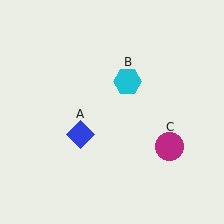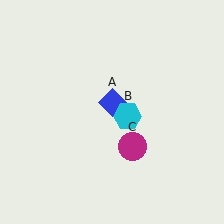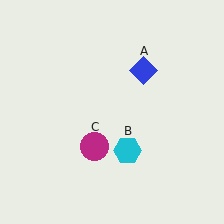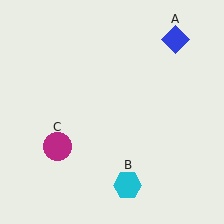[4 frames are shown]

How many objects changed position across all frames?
3 objects changed position: blue diamond (object A), cyan hexagon (object B), magenta circle (object C).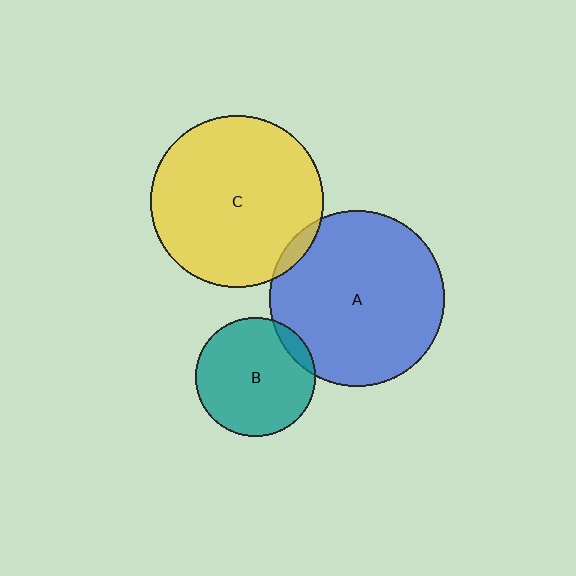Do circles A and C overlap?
Yes.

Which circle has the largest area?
Circle A (blue).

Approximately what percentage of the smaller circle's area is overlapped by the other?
Approximately 5%.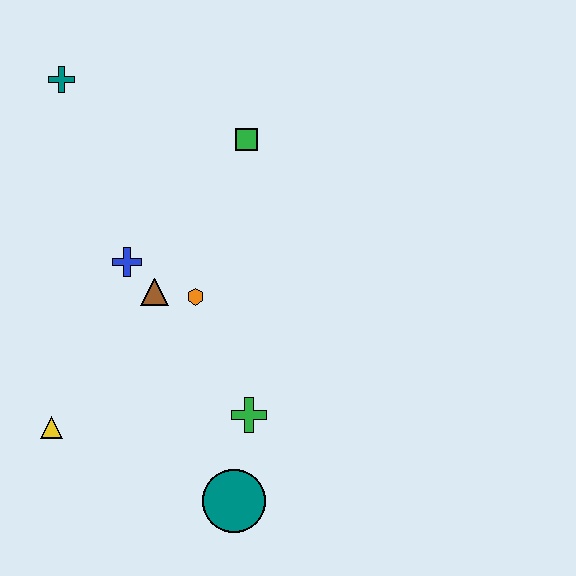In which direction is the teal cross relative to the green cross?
The teal cross is above the green cross.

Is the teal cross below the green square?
No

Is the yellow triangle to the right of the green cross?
No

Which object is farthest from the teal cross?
The teal circle is farthest from the teal cross.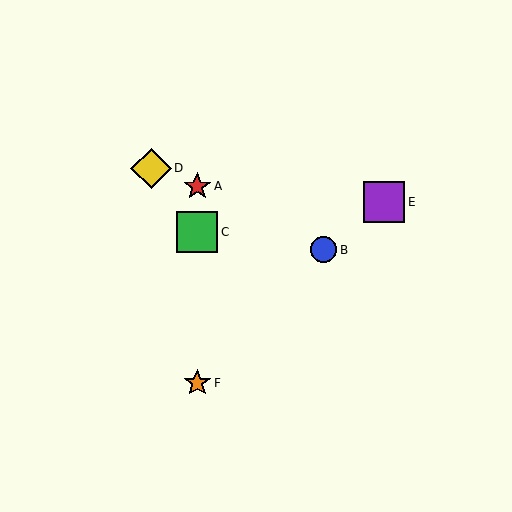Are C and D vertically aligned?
No, C is at x≈197 and D is at x≈151.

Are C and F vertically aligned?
Yes, both are at x≈197.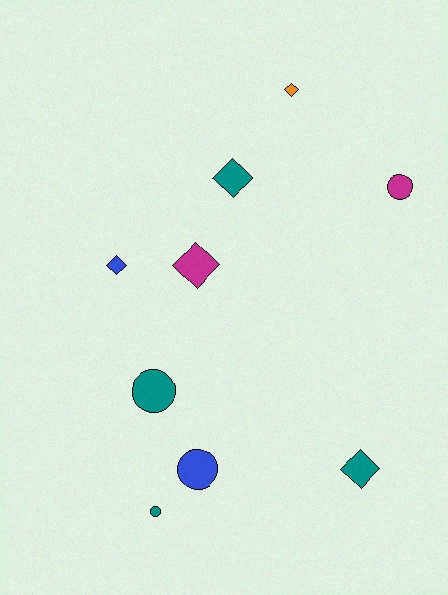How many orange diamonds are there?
There is 1 orange diamond.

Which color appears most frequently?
Teal, with 4 objects.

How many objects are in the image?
There are 9 objects.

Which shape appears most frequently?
Diamond, with 5 objects.